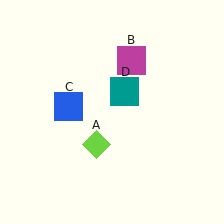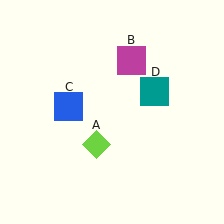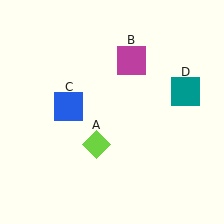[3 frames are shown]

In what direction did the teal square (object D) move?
The teal square (object D) moved right.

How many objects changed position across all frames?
1 object changed position: teal square (object D).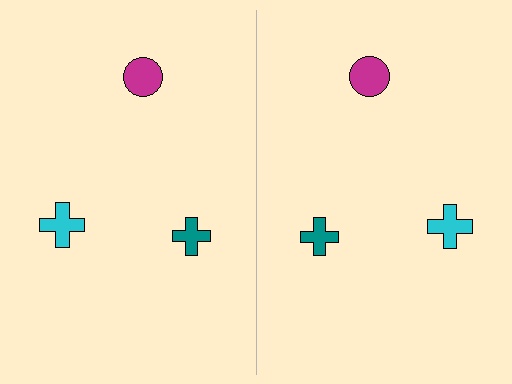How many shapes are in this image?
There are 6 shapes in this image.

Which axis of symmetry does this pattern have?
The pattern has a vertical axis of symmetry running through the center of the image.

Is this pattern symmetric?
Yes, this pattern has bilateral (reflection) symmetry.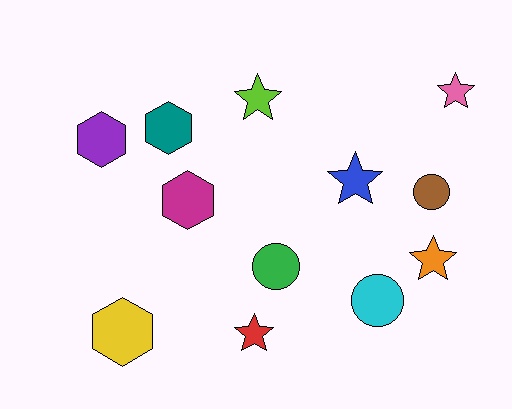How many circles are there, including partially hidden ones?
There are 3 circles.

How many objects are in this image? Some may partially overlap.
There are 12 objects.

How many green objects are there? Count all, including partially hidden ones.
There is 1 green object.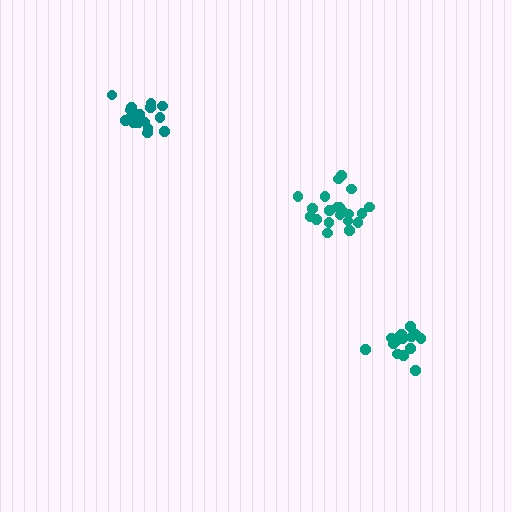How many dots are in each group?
Group 1: 21 dots, Group 2: 19 dots, Group 3: 16 dots (56 total).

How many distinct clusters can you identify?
There are 3 distinct clusters.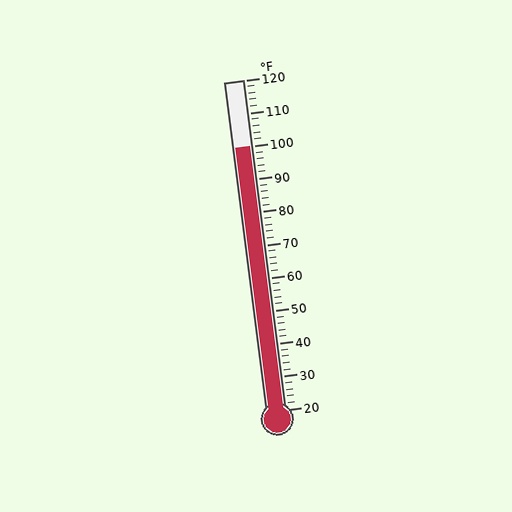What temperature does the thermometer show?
The thermometer shows approximately 100°F.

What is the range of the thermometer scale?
The thermometer scale ranges from 20°F to 120°F.